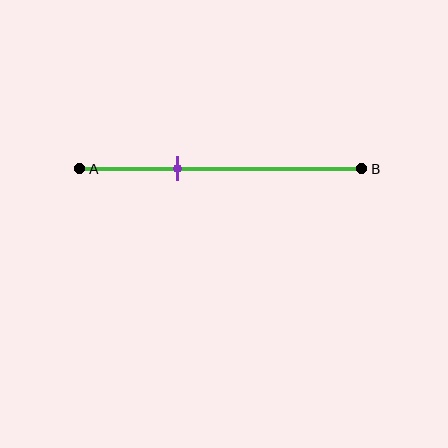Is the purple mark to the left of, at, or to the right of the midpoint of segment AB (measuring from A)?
The purple mark is to the left of the midpoint of segment AB.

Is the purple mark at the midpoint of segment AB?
No, the mark is at about 35% from A, not at the 50% midpoint.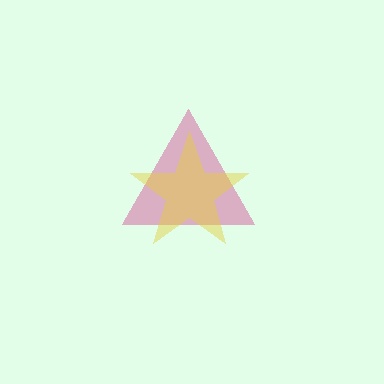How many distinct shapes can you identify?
There are 2 distinct shapes: a magenta triangle, a yellow star.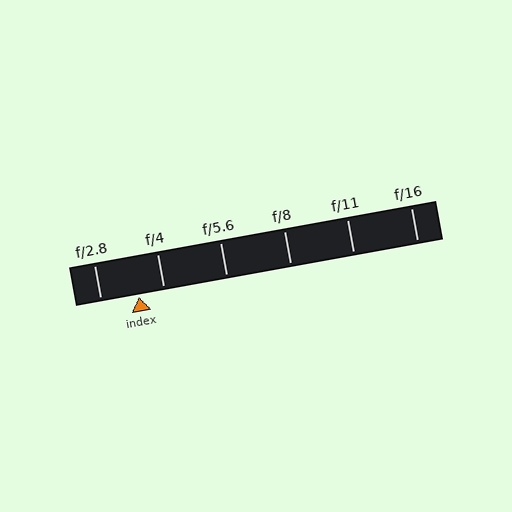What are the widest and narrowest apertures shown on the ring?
The widest aperture shown is f/2.8 and the narrowest is f/16.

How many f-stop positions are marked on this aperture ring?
There are 6 f-stop positions marked.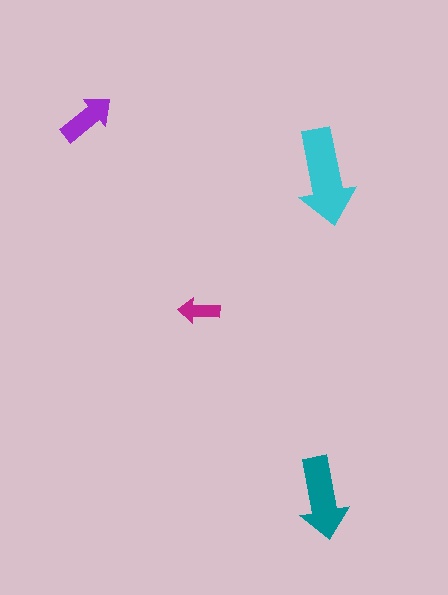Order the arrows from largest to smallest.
the cyan one, the teal one, the purple one, the magenta one.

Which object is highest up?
The purple arrow is topmost.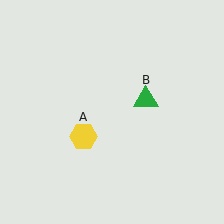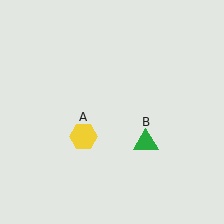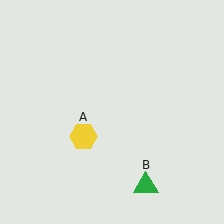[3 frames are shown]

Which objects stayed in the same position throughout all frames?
Yellow hexagon (object A) remained stationary.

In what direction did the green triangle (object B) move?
The green triangle (object B) moved down.